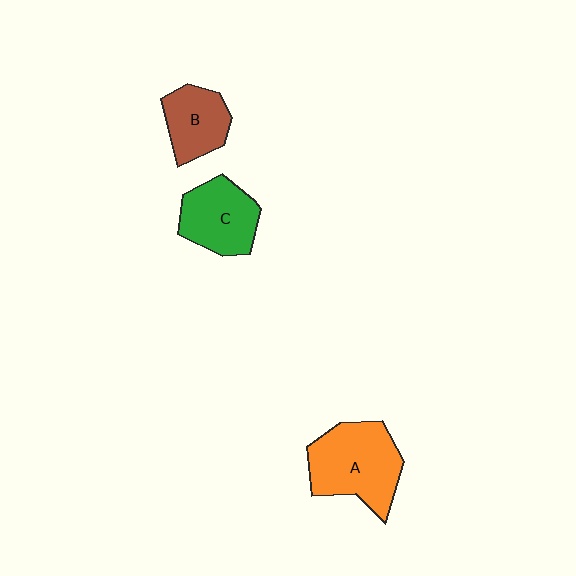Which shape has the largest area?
Shape A (orange).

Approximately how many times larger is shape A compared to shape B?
Approximately 1.6 times.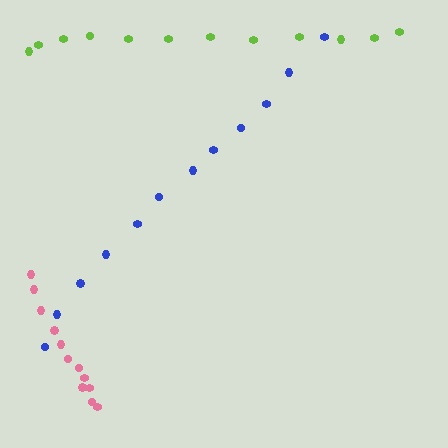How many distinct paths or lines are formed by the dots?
There are 3 distinct paths.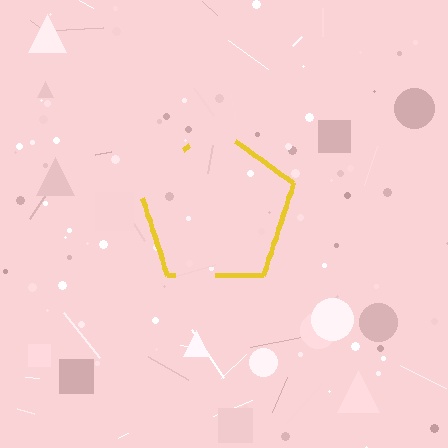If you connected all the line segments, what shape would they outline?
They would outline a pentagon.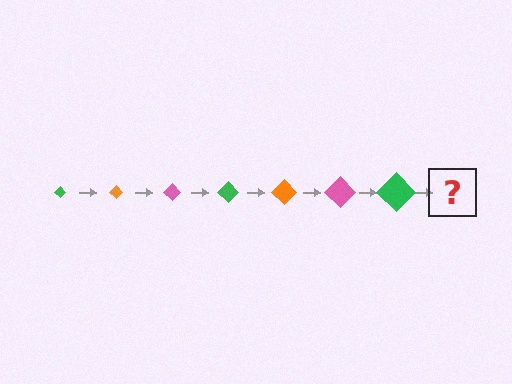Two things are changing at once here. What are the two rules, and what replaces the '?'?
The two rules are that the diamond grows larger each step and the color cycles through green, orange, and pink. The '?' should be an orange diamond, larger than the previous one.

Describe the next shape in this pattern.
It should be an orange diamond, larger than the previous one.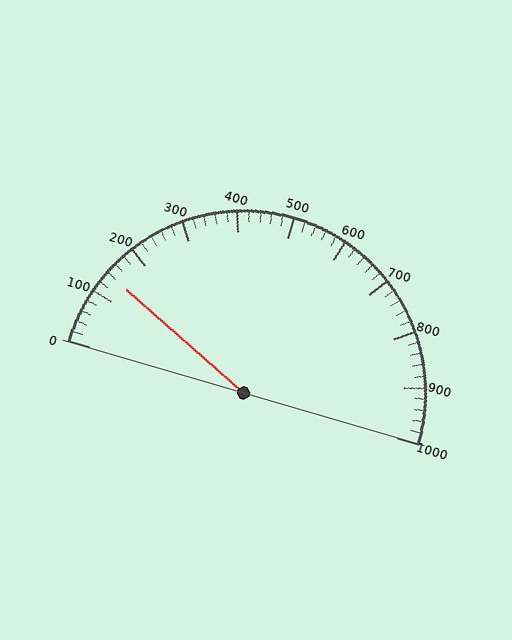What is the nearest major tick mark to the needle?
The nearest major tick mark is 100.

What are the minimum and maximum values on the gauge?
The gauge ranges from 0 to 1000.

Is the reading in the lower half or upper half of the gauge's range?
The reading is in the lower half of the range (0 to 1000).